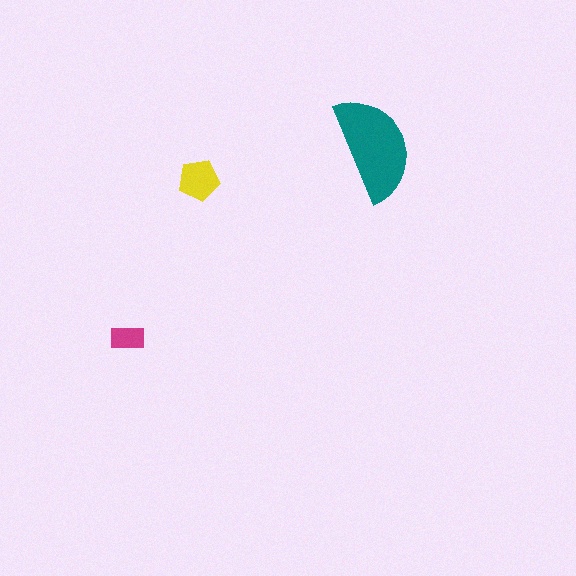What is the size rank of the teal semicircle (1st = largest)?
1st.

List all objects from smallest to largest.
The magenta rectangle, the yellow pentagon, the teal semicircle.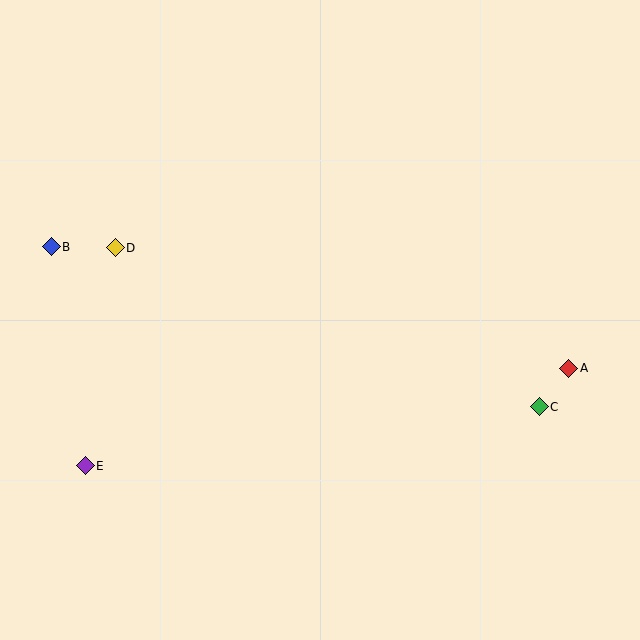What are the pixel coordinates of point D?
Point D is at (115, 248).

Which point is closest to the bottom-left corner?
Point E is closest to the bottom-left corner.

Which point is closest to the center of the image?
Point D at (115, 248) is closest to the center.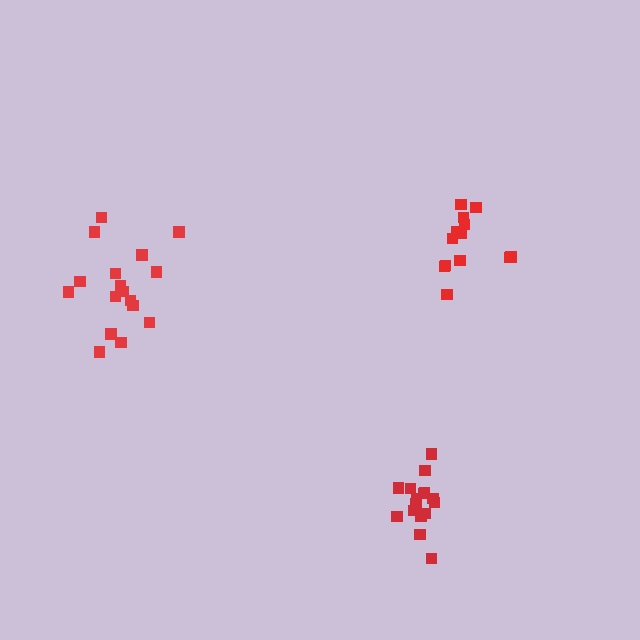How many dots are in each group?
Group 1: 13 dots, Group 2: 17 dots, Group 3: 16 dots (46 total).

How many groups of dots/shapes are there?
There are 3 groups.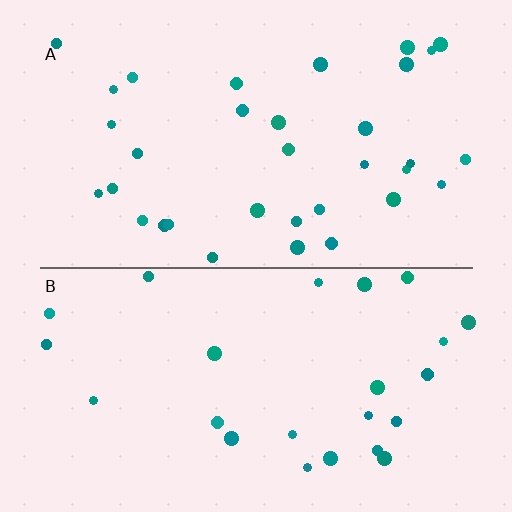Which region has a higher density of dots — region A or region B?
A (the top).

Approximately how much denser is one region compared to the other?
Approximately 1.4× — region A over region B.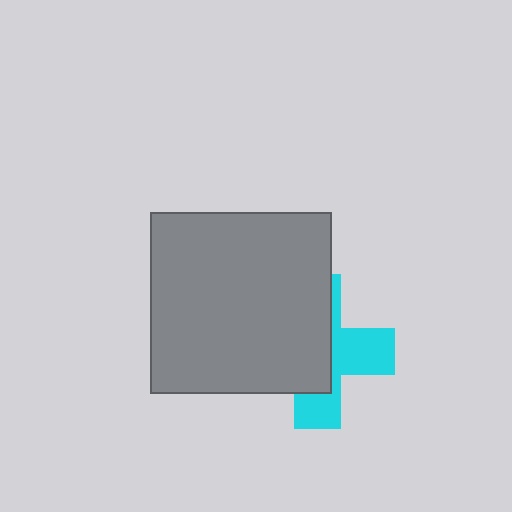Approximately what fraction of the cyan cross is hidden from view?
Roughly 56% of the cyan cross is hidden behind the gray square.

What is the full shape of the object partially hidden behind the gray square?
The partially hidden object is a cyan cross.